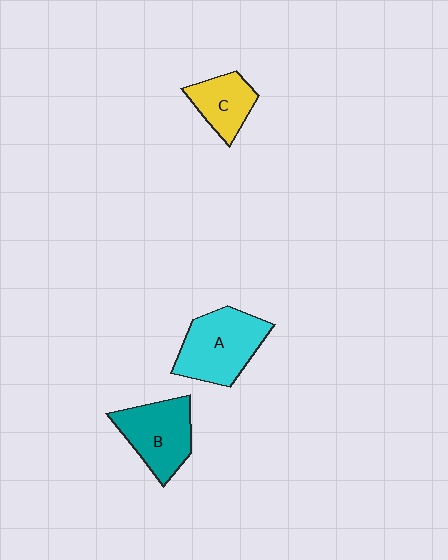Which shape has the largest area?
Shape A (cyan).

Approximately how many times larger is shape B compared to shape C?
Approximately 1.5 times.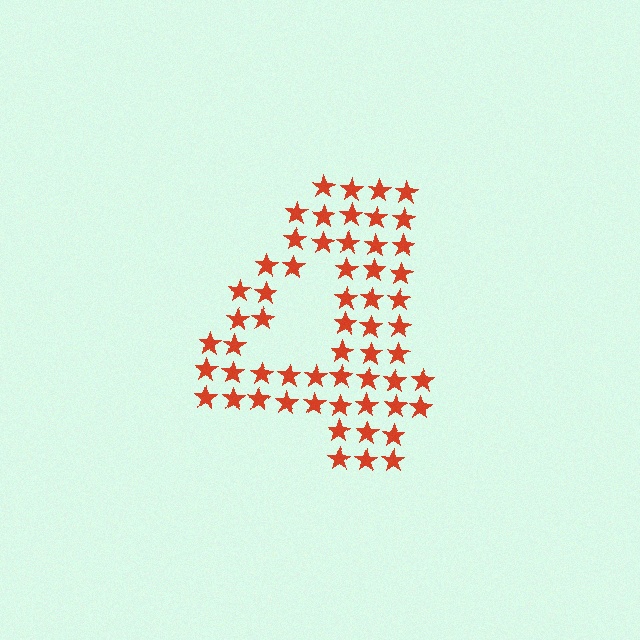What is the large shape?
The large shape is the digit 4.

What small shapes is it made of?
It is made of small stars.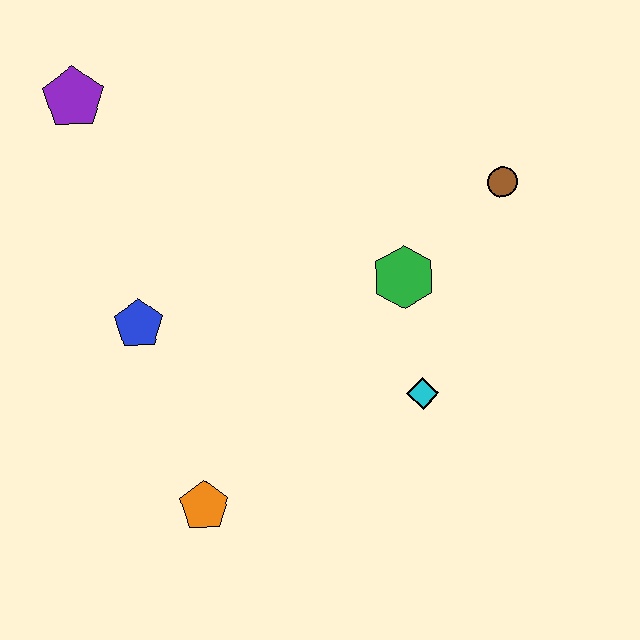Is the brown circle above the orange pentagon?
Yes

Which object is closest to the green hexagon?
The cyan diamond is closest to the green hexagon.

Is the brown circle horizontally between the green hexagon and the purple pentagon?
No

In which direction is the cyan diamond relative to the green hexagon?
The cyan diamond is below the green hexagon.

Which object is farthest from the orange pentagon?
The brown circle is farthest from the orange pentagon.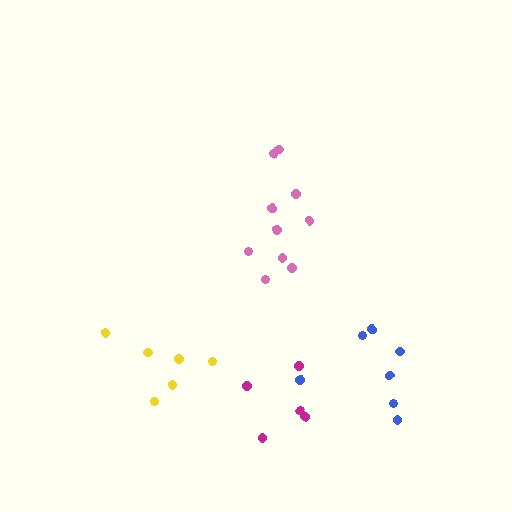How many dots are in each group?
Group 1: 10 dots, Group 2: 5 dots, Group 3: 6 dots, Group 4: 7 dots (28 total).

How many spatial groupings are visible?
There are 4 spatial groupings.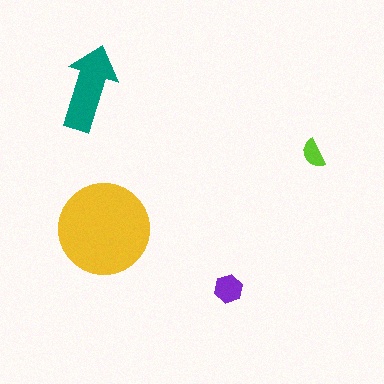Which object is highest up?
The teal arrow is topmost.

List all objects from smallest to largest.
The lime semicircle, the purple hexagon, the teal arrow, the yellow circle.